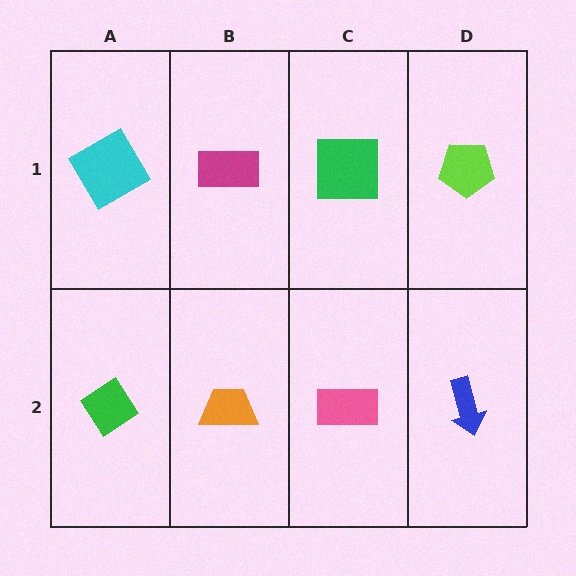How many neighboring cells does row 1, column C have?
3.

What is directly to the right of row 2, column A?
An orange trapezoid.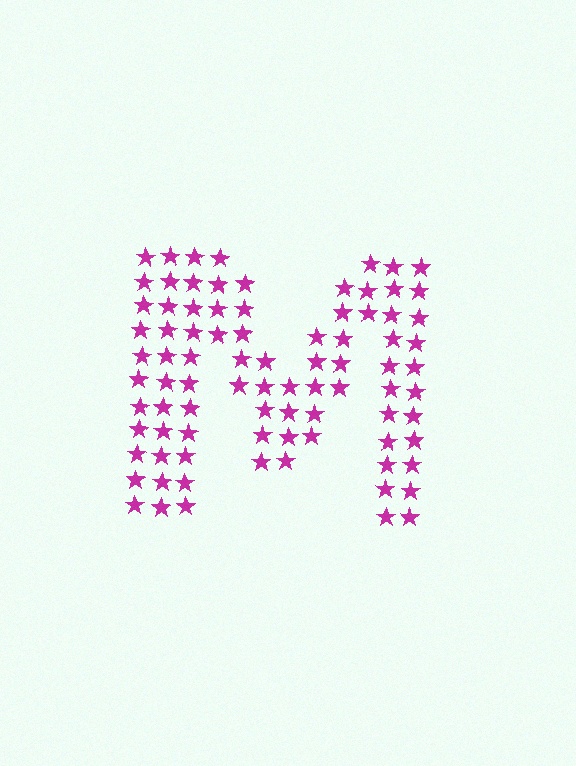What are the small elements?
The small elements are stars.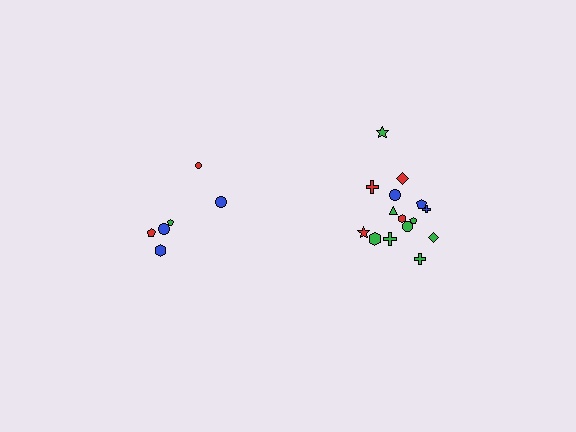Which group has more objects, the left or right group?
The right group.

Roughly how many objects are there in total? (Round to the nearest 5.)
Roughly 20 objects in total.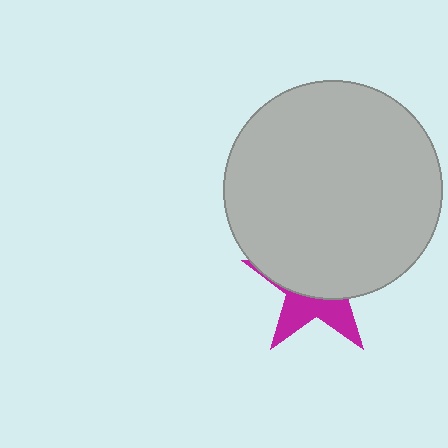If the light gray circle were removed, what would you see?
You would see the complete magenta star.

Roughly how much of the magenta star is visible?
A small part of it is visible (roughly 36%).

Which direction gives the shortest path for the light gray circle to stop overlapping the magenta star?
Moving up gives the shortest separation.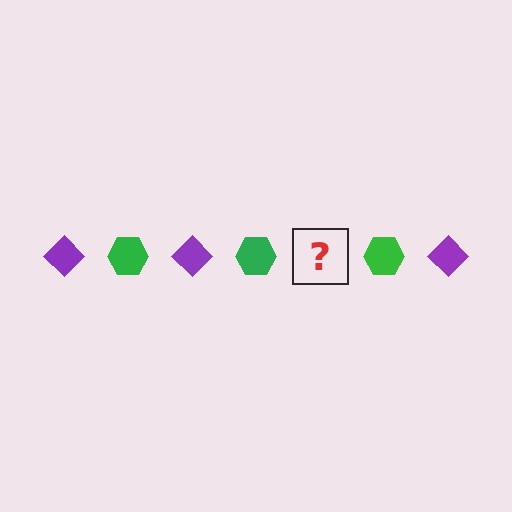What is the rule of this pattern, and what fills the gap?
The rule is that the pattern alternates between purple diamond and green hexagon. The gap should be filled with a purple diamond.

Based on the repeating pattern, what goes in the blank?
The blank should be a purple diamond.